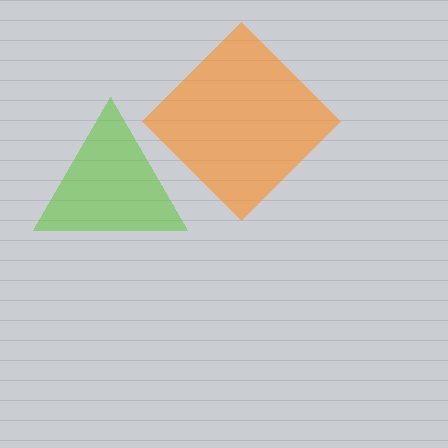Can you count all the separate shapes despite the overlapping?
Yes, there are 2 separate shapes.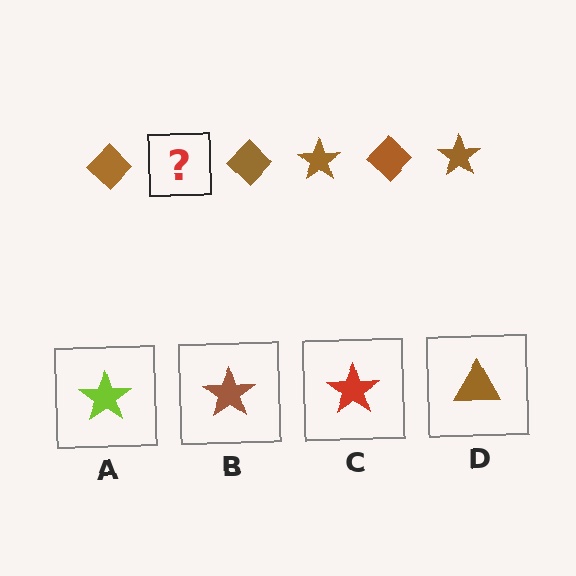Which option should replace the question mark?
Option B.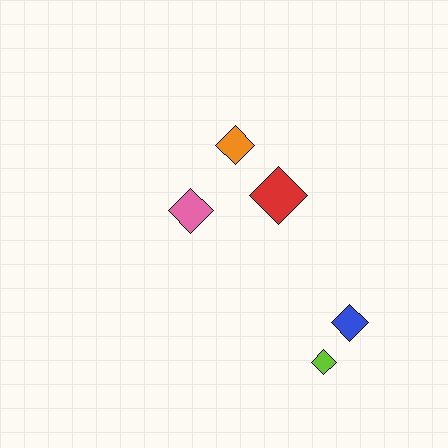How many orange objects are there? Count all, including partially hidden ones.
There is 1 orange object.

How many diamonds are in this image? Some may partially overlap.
There are 5 diamonds.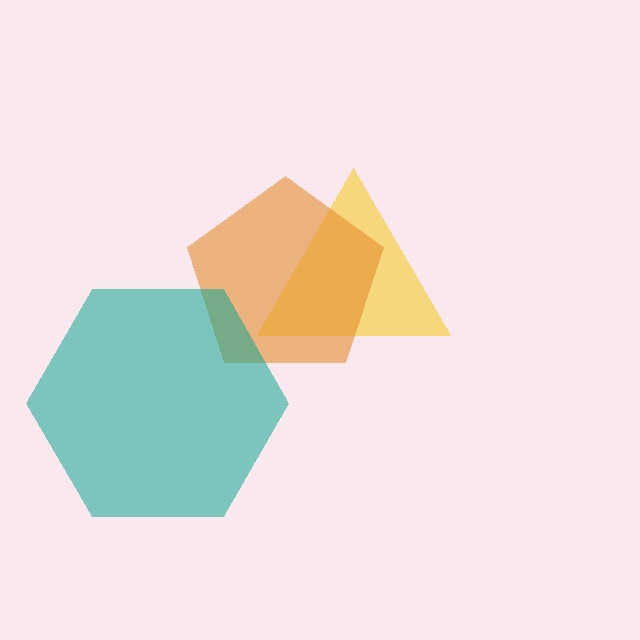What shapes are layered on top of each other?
The layered shapes are: a yellow triangle, an orange pentagon, a teal hexagon.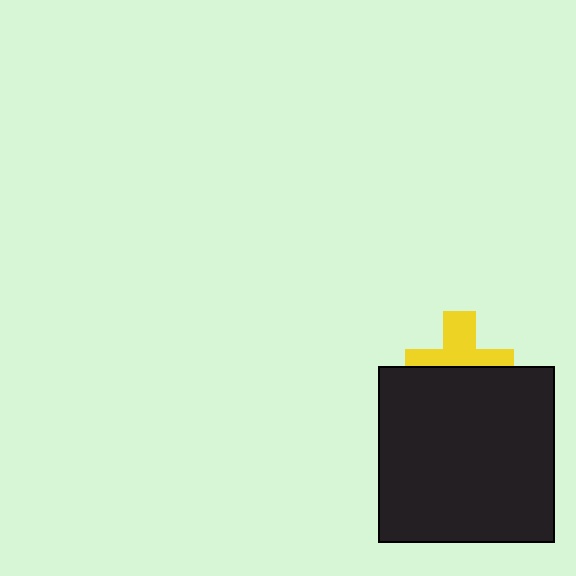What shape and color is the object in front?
The object in front is a black square.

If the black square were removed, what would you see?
You would see the complete yellow cross.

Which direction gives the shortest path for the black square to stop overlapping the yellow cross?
Moving down gives the shortest separation.